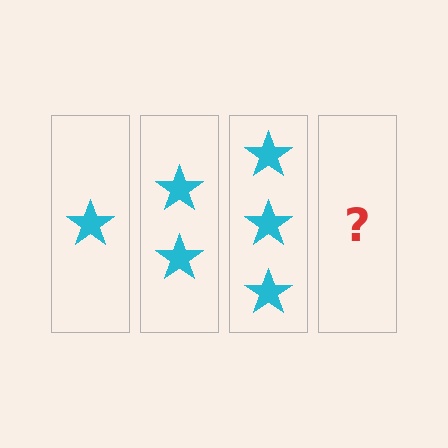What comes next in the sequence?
The next element should be 4 stars.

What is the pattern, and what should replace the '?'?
The pattern is that each step adds one more star. The '?' should be 4 stars.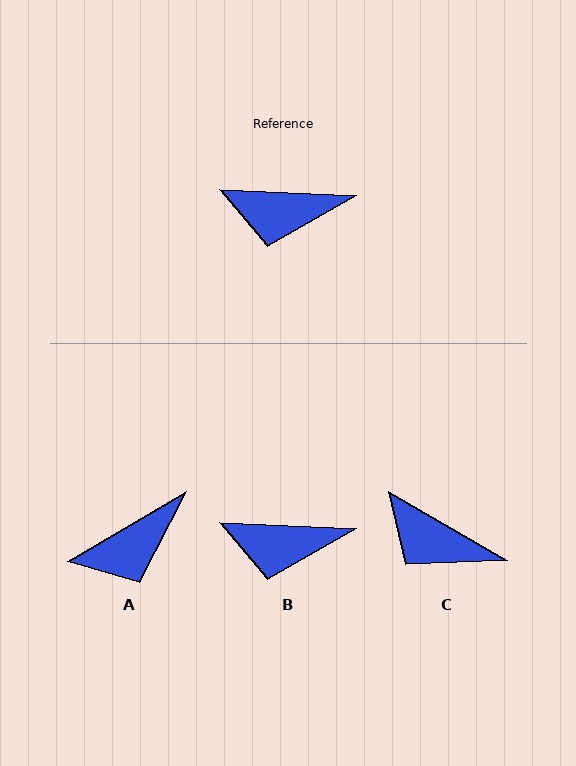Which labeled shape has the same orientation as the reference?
B.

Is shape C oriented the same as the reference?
No, it is off by about 28 degrees.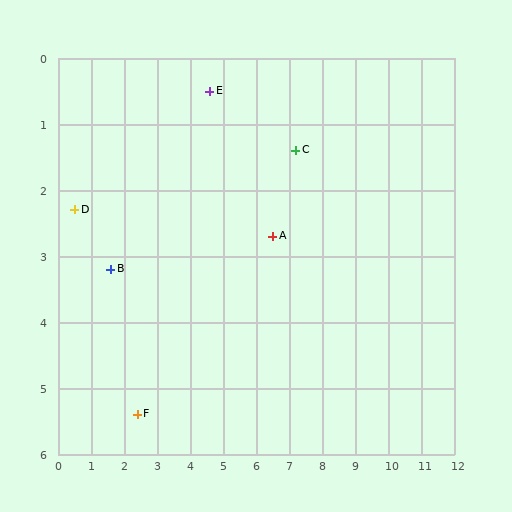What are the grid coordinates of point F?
Point F is at approximately (2.4, 5.4).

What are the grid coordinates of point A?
Point A is at approximately (6.5, 2.7).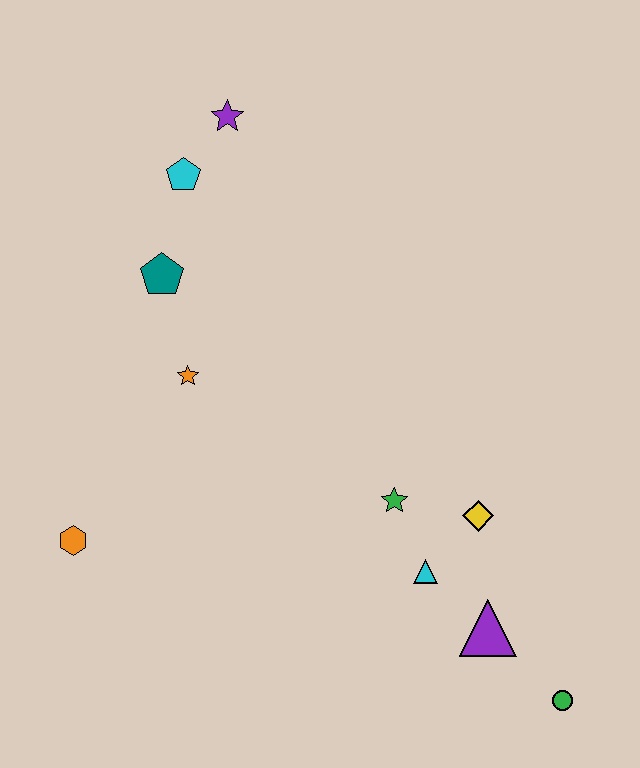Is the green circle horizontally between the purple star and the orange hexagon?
No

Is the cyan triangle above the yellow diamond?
No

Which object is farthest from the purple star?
The green circle is farthest from the purple star.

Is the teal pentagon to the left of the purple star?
Yes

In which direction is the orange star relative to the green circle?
The orange star is to the left of the green circle.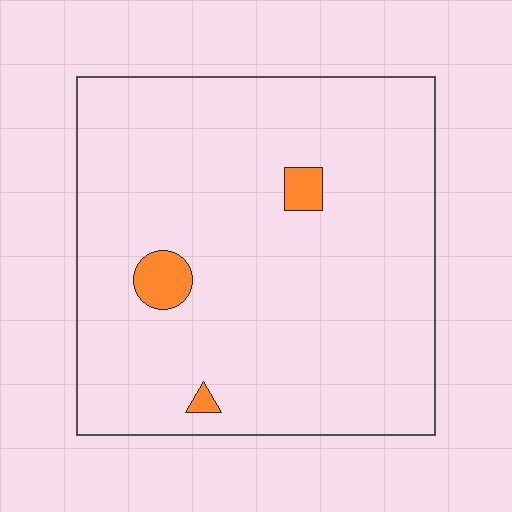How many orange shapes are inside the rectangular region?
3.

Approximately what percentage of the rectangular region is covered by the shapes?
Approximately 5%.